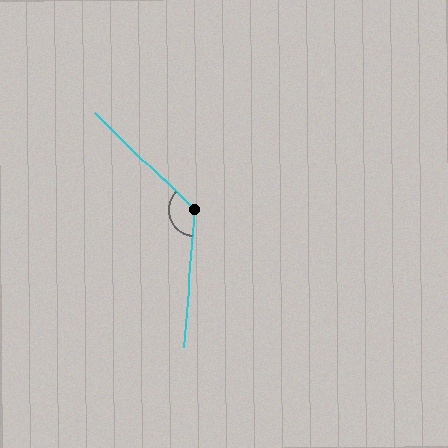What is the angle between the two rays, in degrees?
Approximately 130 degrees.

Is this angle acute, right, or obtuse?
It is obtuse.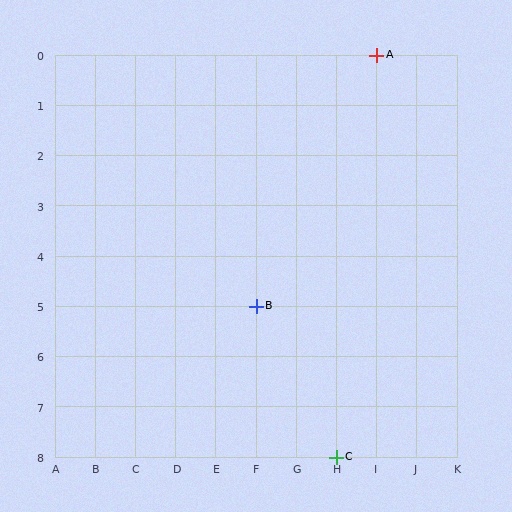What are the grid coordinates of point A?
Point A is at grid coordinates (I, 0).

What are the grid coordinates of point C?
Point C is at grid coordinates (H, 8).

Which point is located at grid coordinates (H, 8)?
Point C is at (H, 8).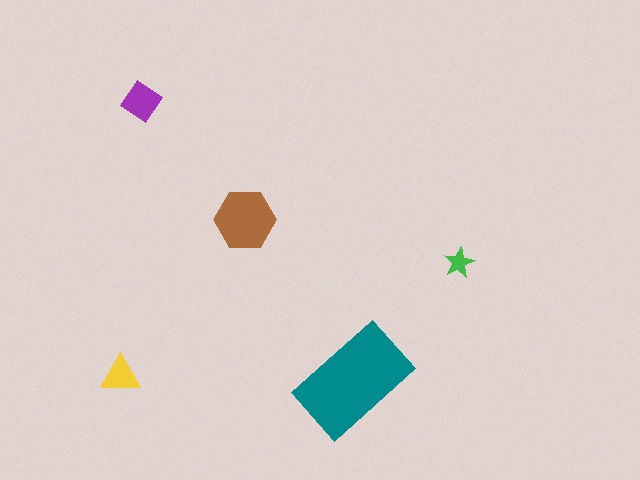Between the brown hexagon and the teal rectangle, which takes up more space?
The teal rectangle.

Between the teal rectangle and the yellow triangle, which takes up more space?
The teal rectangle.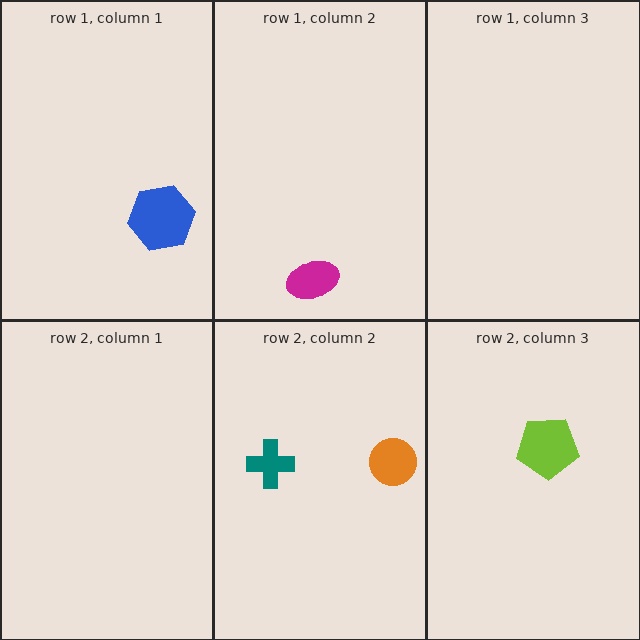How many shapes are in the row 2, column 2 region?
2.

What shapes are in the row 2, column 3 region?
The lime pentagon.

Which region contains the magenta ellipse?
The row 1, column 2 region.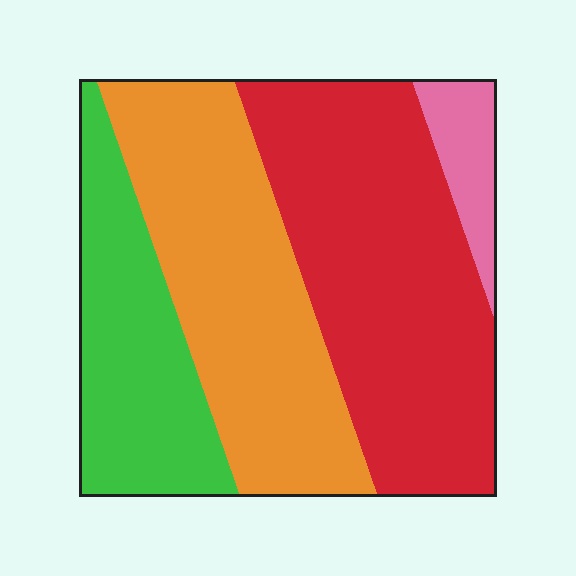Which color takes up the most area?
Red, at roughly 40%.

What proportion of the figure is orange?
Orange covers around 35% of the figure.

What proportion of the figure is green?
Green covers around 20% of the figure.